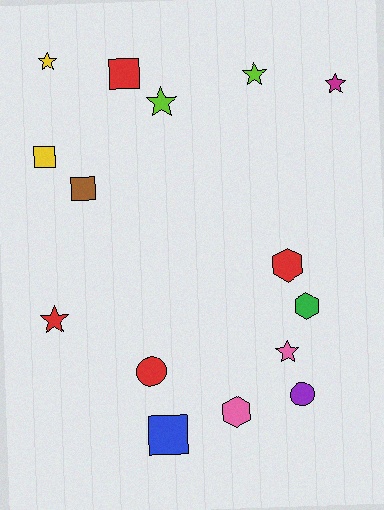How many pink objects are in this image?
There are 2 pink objects.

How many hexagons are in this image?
There are 3 hexagons.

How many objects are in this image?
There are 15 objects.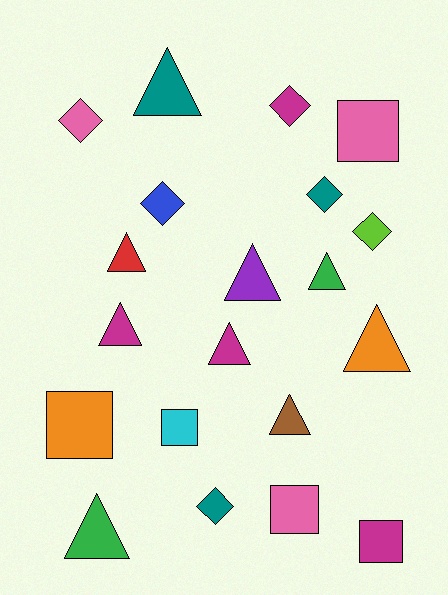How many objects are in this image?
There are 20 objects.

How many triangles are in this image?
There are 9 triangles.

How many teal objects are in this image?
There are 3 teal objects.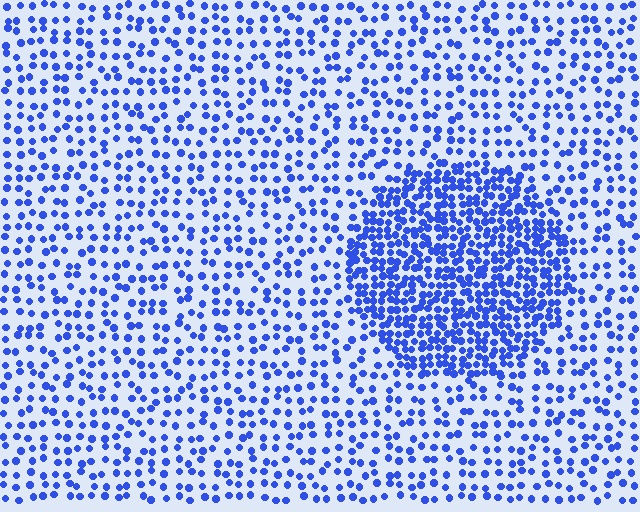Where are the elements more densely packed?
The elements are more densely packed inside the circle boundary.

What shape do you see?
I see a circle.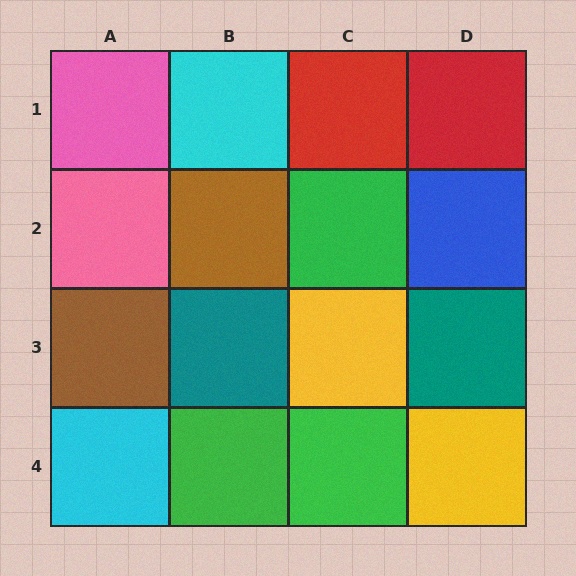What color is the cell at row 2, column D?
Blue.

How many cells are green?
3 cells are green.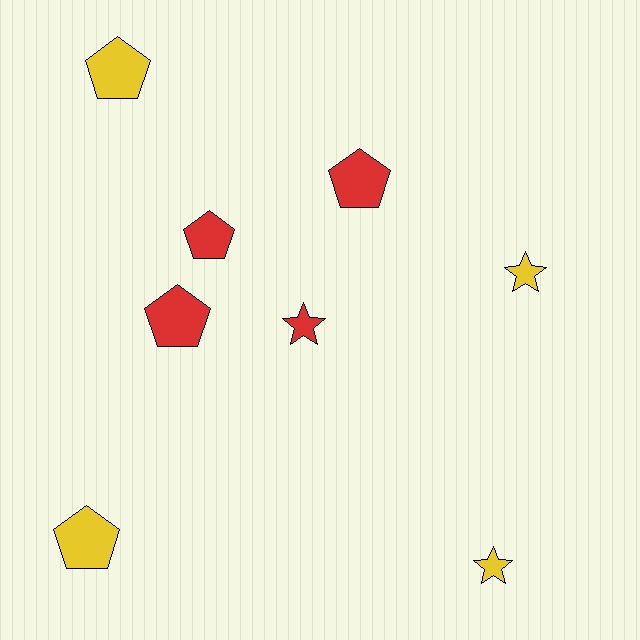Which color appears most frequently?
Red, with 4 objects.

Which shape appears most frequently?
Pentagon, with 5 objects.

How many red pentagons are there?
There are 3 red pentagons.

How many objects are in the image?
There are 8 objects.